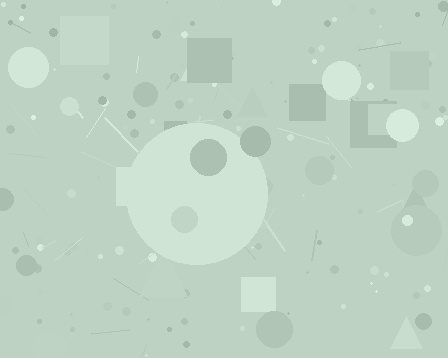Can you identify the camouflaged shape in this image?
The camouflaged shape is a circle.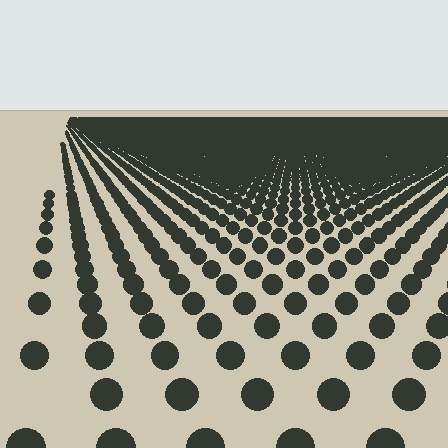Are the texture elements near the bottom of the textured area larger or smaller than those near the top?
Larger. Near the bottom, elements are closer to the viewer and appear at a bigger on-screen size.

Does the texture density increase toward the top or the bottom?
Density increases toward the top.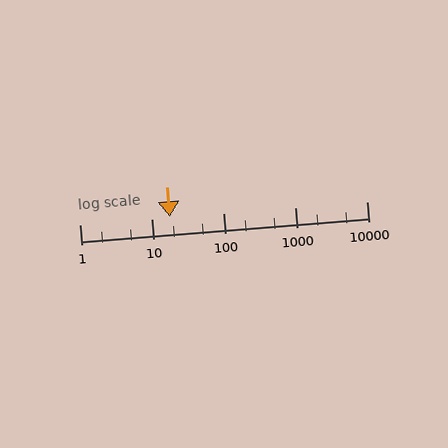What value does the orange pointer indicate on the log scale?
The pointer indicates approximately 18.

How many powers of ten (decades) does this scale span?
The scale spans 4 decades, from 1 to 10000.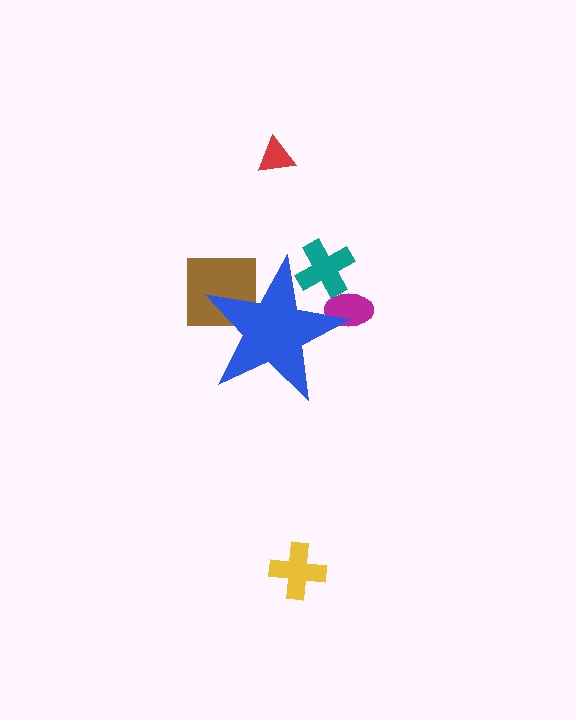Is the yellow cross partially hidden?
No, the yellow cross is fully visible.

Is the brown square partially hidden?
Yes, the brown square is partially hidden behind the blue star.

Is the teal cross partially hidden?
Yes, the teal cross is partially hidden behind the blue star.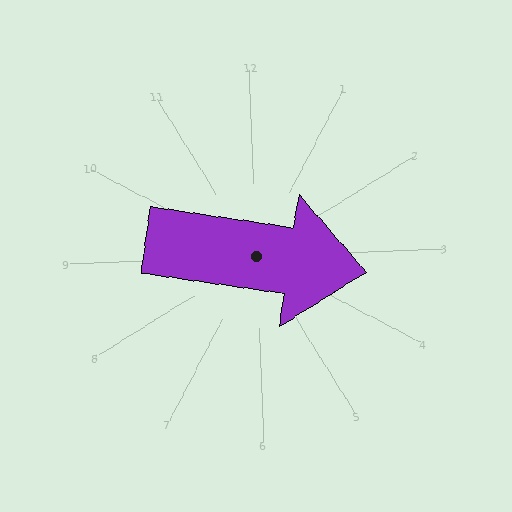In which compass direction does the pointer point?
East.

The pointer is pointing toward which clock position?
Roughly 3 o'clock.